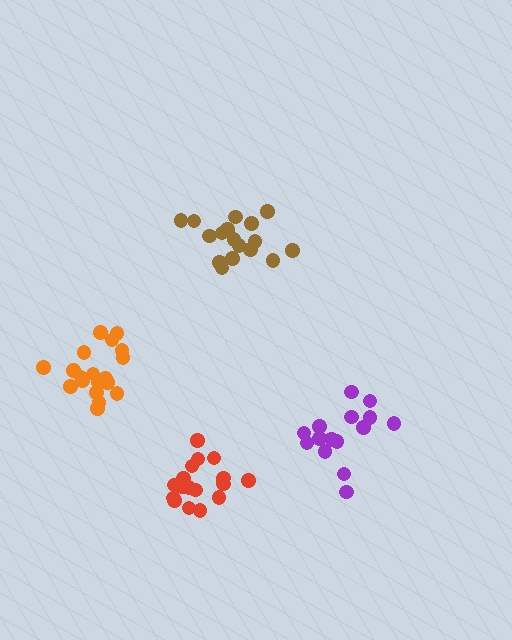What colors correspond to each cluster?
The clusters are colored: brown, purple, red, orange.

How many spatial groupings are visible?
There are 4 spatial groupings.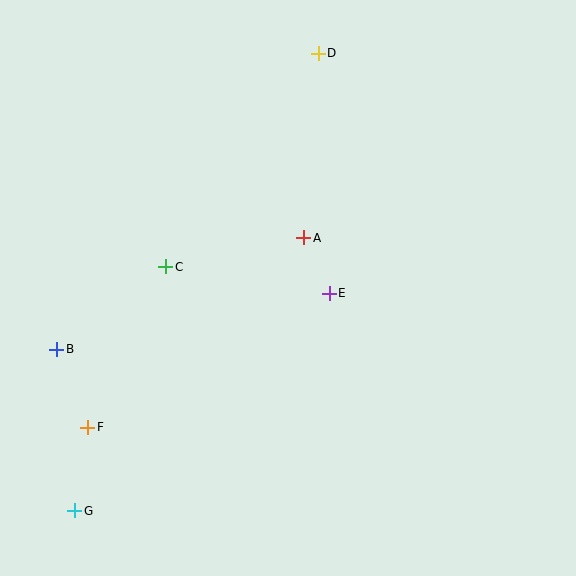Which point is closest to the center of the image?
Point E at (329, 293) is closest to the center.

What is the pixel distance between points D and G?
The distance between D and G is 518 pixels.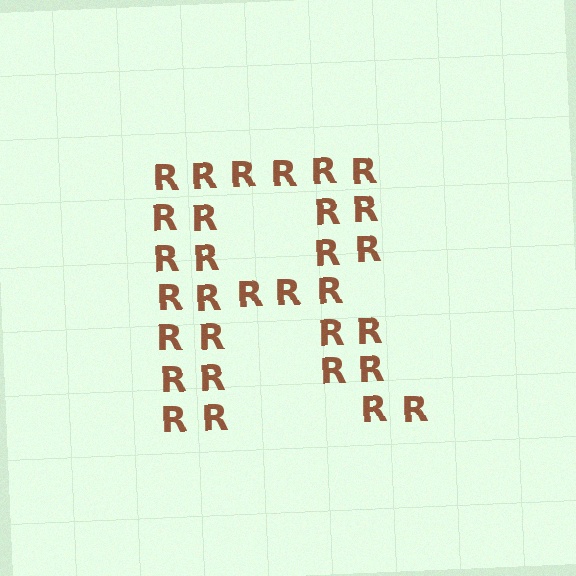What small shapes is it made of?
It is made of small letter R's.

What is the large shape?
The large shape is the letter R.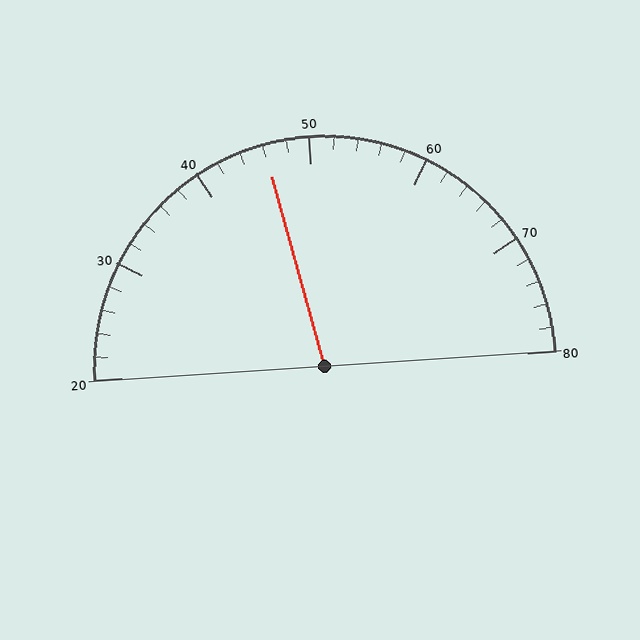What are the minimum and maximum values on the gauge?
The gauge ranges from 20 to 80.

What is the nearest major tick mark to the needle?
The nearest major tick mark is 50.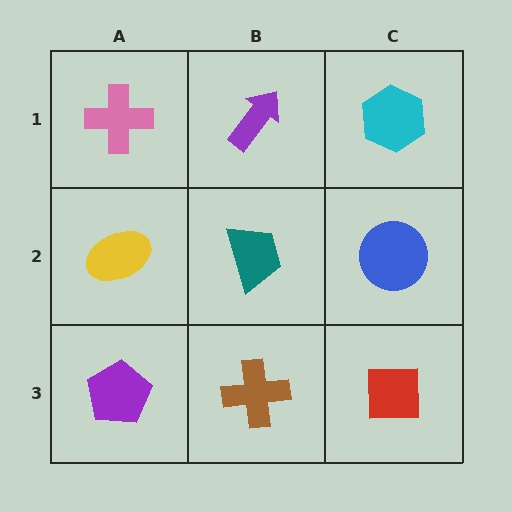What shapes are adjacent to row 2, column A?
A pink cross (row 1, column A), a purple pentagon (row 3, column A), a teal trapezoid (row 2, column B).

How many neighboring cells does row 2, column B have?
4.